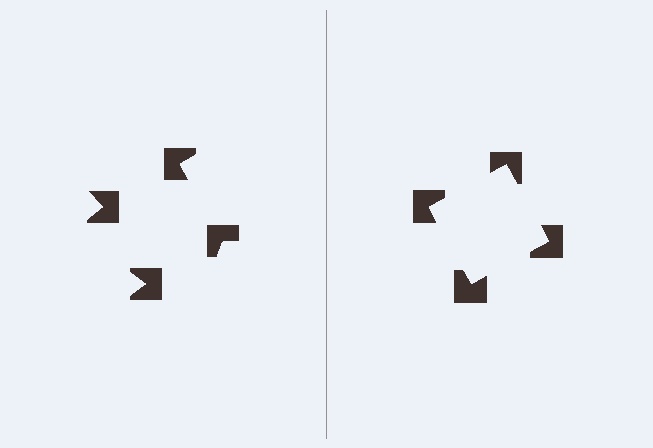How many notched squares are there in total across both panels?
8 — 4 on each side.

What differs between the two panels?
The notched squares are positioned identically on both sides; only the wedge orientations differ. On the right they align to a square; on the left they are misaligned.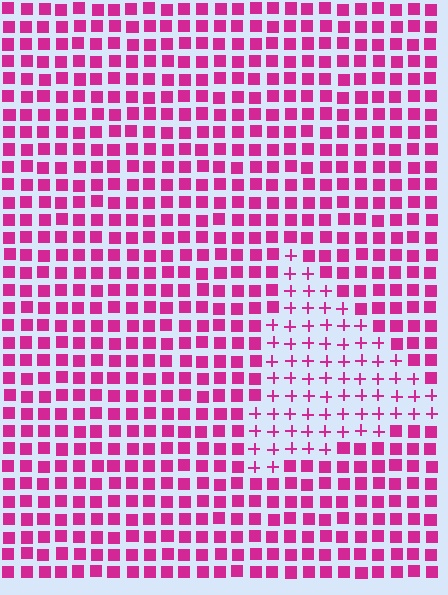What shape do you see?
I see a triangle.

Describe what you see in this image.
The image is filled with small magenta elements arranged in a uniform grid. A triangle-shaped region contains plus signs, while the surrounding area contains squares. The boundary is defined purely by the change in element shape.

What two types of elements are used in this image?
The image uses plus signs inside the triangle region and squares outside it.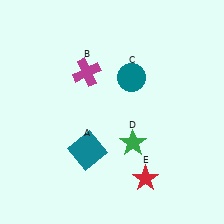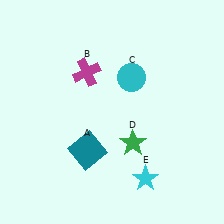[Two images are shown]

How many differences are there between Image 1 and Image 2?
There are 2 differences between the two images.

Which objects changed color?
C changed from teal to cyan. E changed from red to cyan.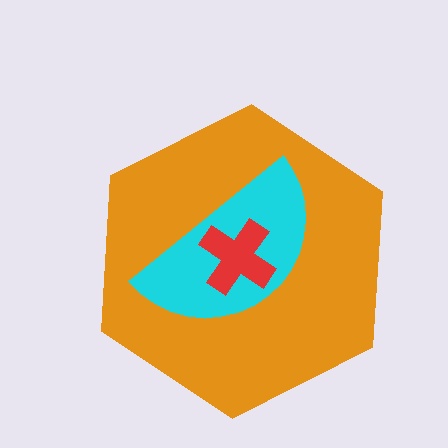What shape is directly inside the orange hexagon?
The cyan semicircle.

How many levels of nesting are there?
3.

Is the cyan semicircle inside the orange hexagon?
Yes.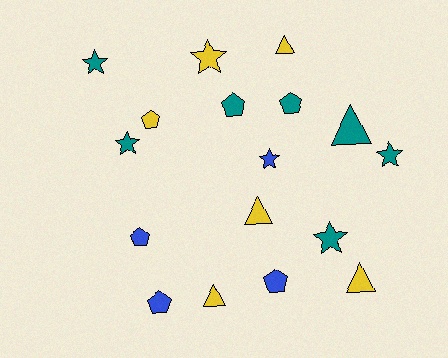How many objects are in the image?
There are 17 objects.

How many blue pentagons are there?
There are 3 blue pentagons.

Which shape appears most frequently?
Star, with 6 objects.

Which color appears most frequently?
Teal, with 7 objects.